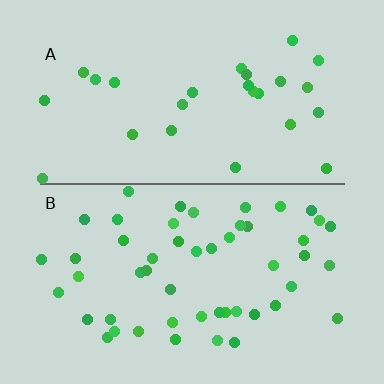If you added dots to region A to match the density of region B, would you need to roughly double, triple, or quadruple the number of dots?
Approximately double.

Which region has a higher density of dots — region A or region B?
B (the bottom).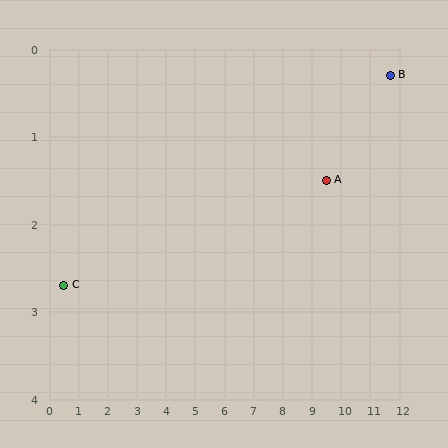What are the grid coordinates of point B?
Point B is at approximately (11.7, 0.3).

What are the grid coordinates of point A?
Point A is at approximately (9.5, 1.5).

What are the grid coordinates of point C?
Point C is at approximately (0.5, 2.7).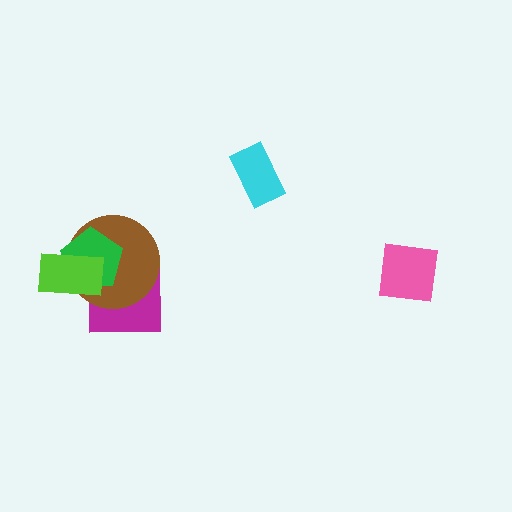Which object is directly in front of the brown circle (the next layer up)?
The green pentagon is directly in front of the brown circle.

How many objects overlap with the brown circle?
3 objects overlap with the brown circle.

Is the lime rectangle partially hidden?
No, no other shape covers it.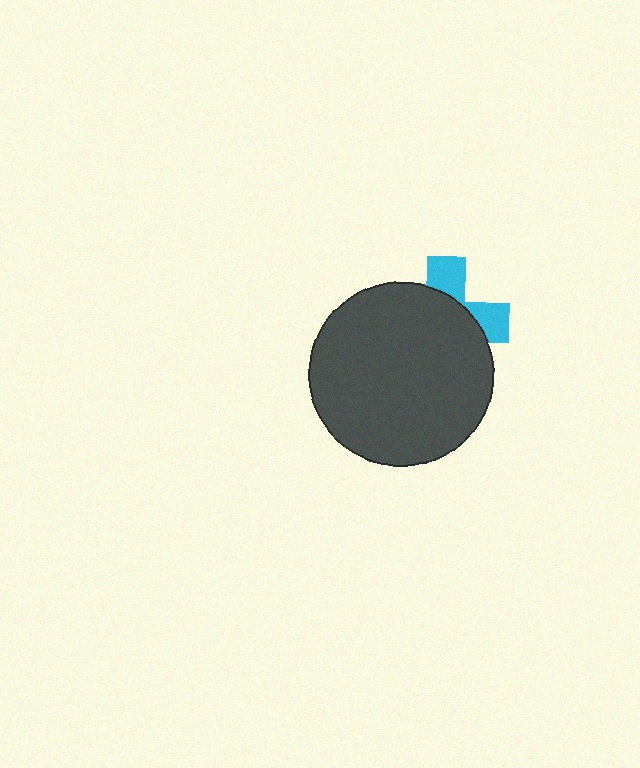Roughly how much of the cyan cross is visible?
A small part of it is visible (roughly 32%).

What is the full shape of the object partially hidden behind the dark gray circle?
The partially hidden object is a cyan cross.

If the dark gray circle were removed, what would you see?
You would see the complete cyan cross.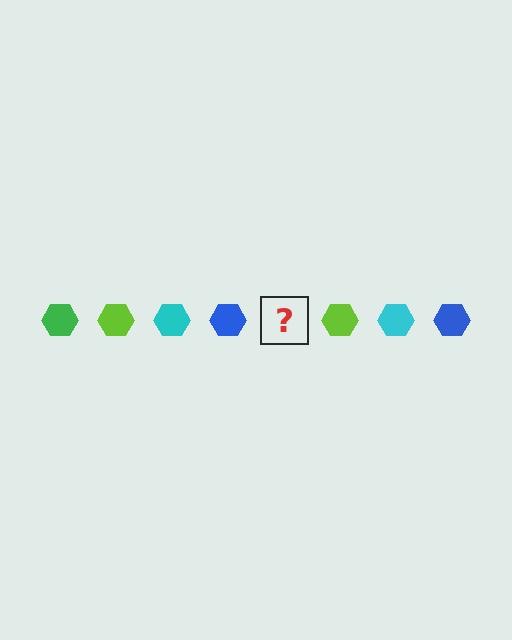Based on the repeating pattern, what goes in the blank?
The blank should be a green hexagon.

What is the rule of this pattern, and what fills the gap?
The rule is that the pattern cycles through green, lime, cyan, blue hexagons. The gap should be filled with a green hexagon.